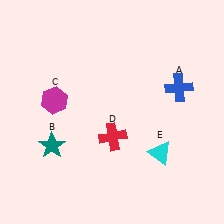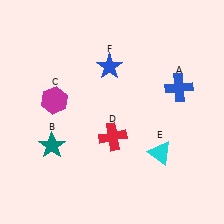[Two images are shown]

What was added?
A blue star (F) was added in Image 2.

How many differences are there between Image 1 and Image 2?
There is 1 difference between the two images.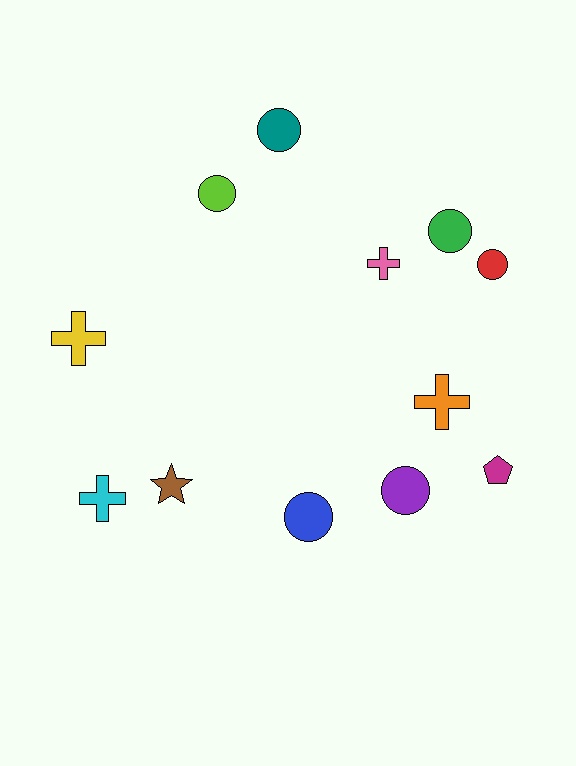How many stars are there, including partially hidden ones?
There is 1 star.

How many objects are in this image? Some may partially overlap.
There are 12 objects.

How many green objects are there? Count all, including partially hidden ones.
There is 1 green object.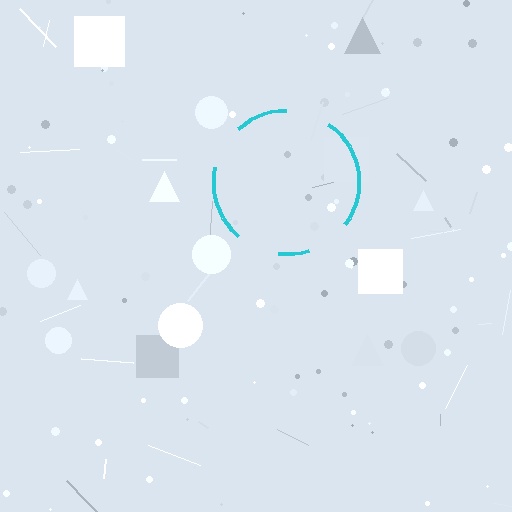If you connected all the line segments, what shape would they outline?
They would outline a circle.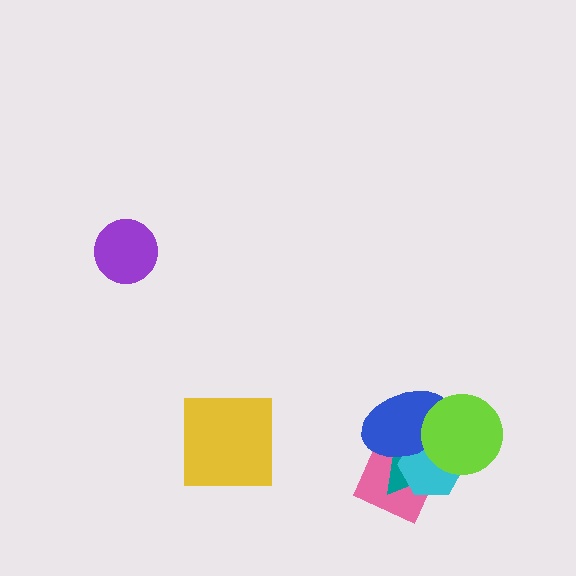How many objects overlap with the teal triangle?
4 objects overlap with the teal triangle.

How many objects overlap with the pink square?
3 objects overlap with the pink square.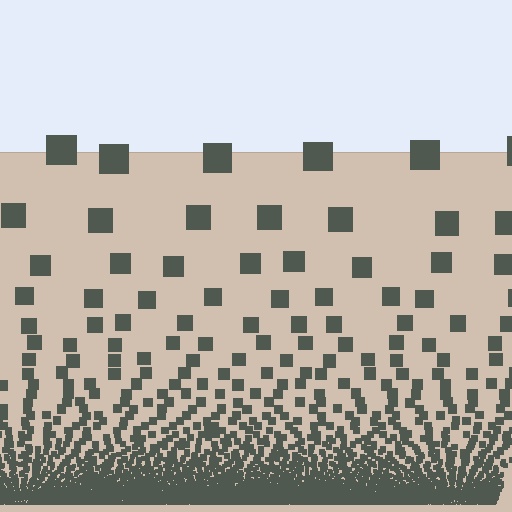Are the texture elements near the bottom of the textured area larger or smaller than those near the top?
Smaller. The gradient is inverted — elements near the bottom are smaller and denser.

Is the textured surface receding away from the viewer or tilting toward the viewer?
The surface appears to tilt toward the viewer. Texture elements get larger and sparser toward the top.